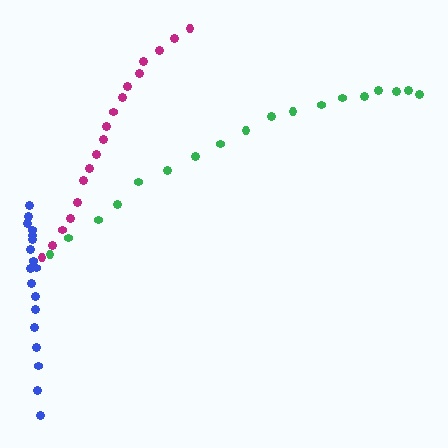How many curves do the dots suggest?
There are 3 distinct paths.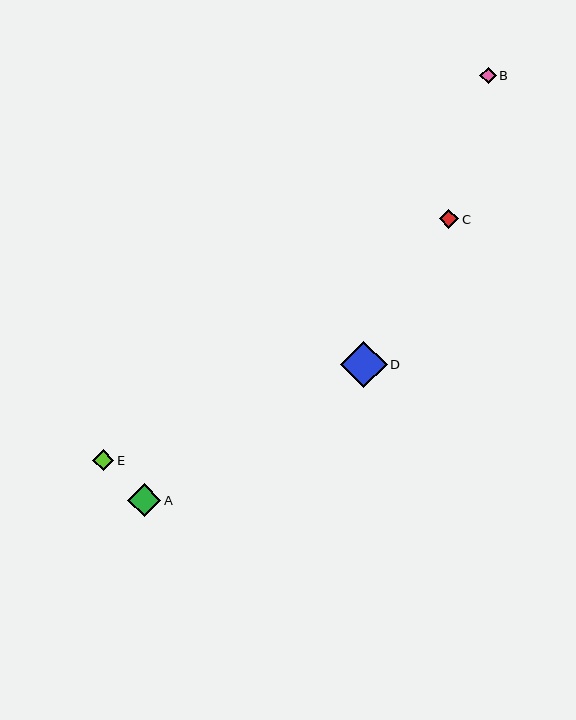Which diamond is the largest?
Diamond D is the largest with a size of approximately 47 pixels.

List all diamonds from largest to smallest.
From largest to smallest: D, A, E, C, B.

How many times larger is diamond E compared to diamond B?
Diamond E is approximately 1.3 times the size of diamond B.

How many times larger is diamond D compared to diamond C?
Diamond D is approximately 2.4 times the size of diamond C.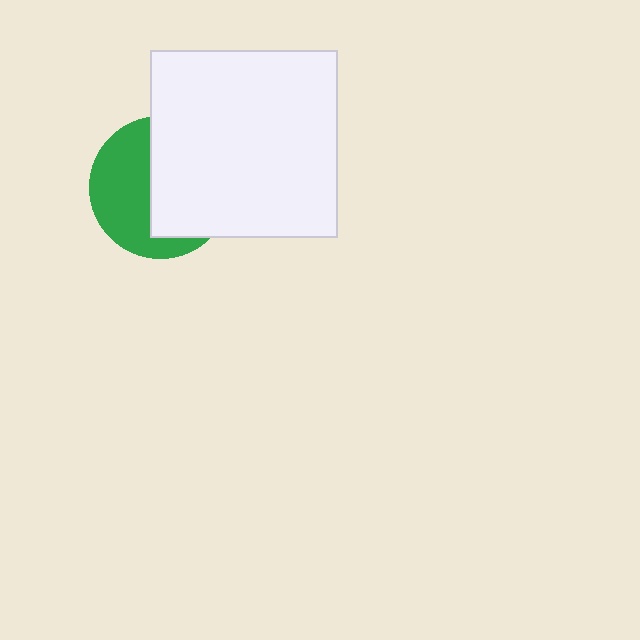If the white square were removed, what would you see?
You would see the complete green circle.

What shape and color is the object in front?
The object in front is a white square.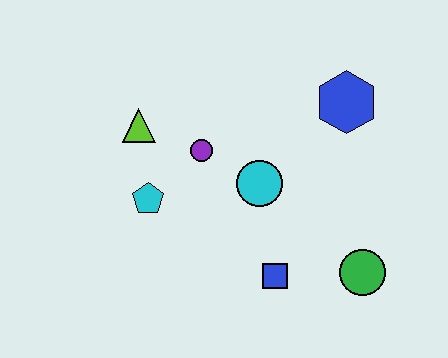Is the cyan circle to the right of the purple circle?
Yes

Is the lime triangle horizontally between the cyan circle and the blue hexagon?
No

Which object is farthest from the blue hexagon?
The cyan pentagon is farthest from the blue hexagon.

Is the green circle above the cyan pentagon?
No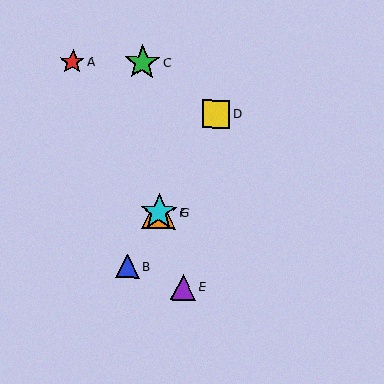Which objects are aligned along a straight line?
Objects B, D, F, G are aligned along a straight line.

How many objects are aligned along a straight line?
4 objects (B, D, F, G) are aligned along a straight line.